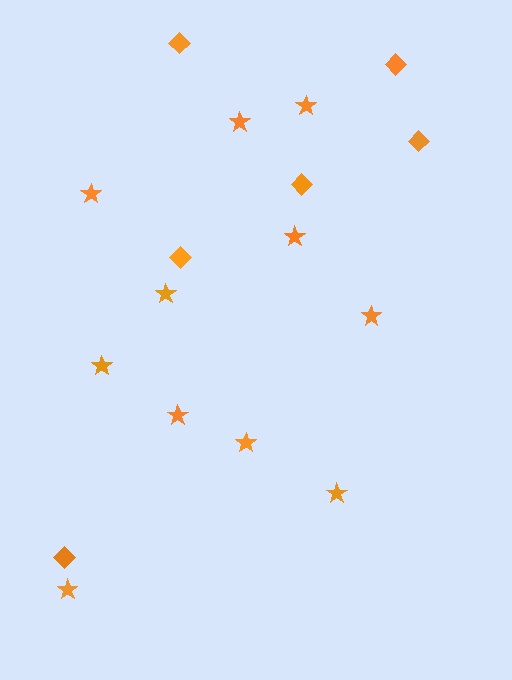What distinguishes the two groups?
There are 2 groups: one group of diamonds (6) and one group of stars (11).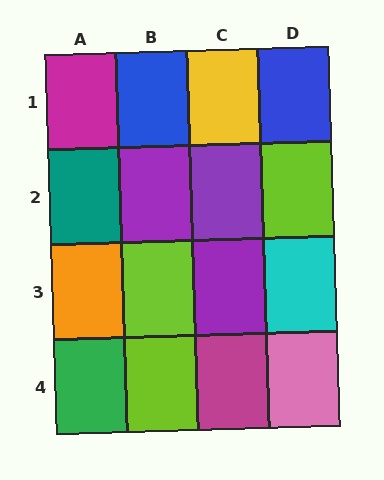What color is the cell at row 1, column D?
Blue.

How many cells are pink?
1 cell is pink.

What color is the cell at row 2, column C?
Purple.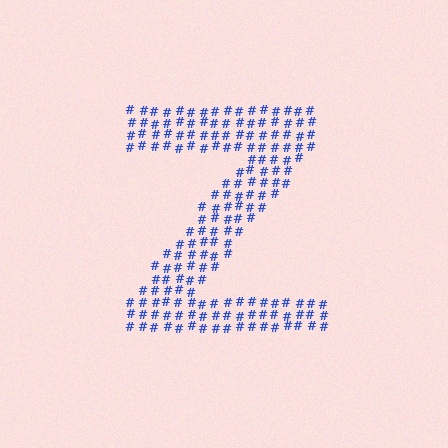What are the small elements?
The small elements are hash symbols.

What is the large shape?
The large shape is the letter Z.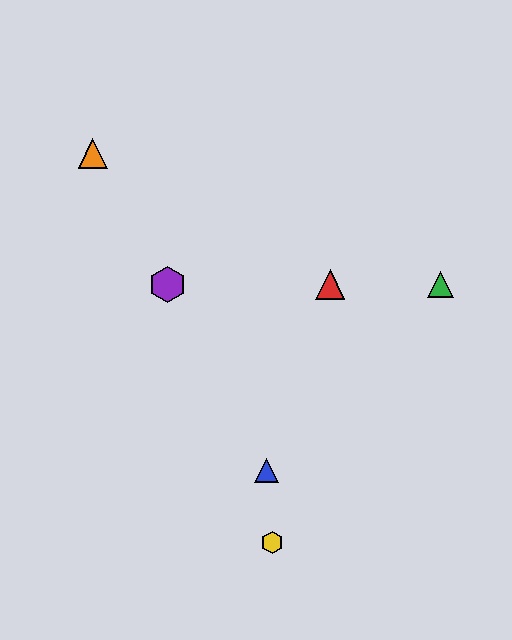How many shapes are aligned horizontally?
3 shapes (the red triangle, the green triangle, the purple hexagon) are aligned horizontally.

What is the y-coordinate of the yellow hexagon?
The yellow hexagon is at y≈543.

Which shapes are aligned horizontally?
The red triangle, the green triangle, the purple hexagon are aligned horizontally.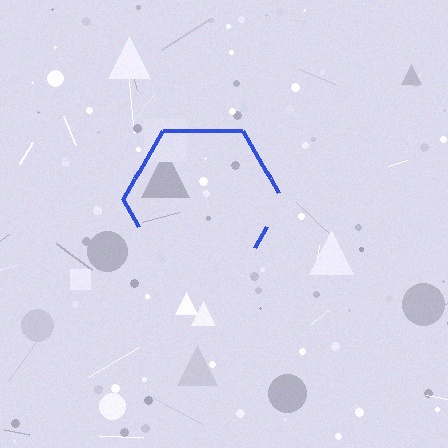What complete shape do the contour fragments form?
The contour fragments form a hexagon.